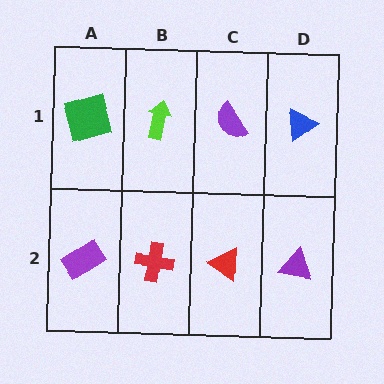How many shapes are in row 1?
4 shapes.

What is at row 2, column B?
A red cross.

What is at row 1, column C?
A purple semicircle.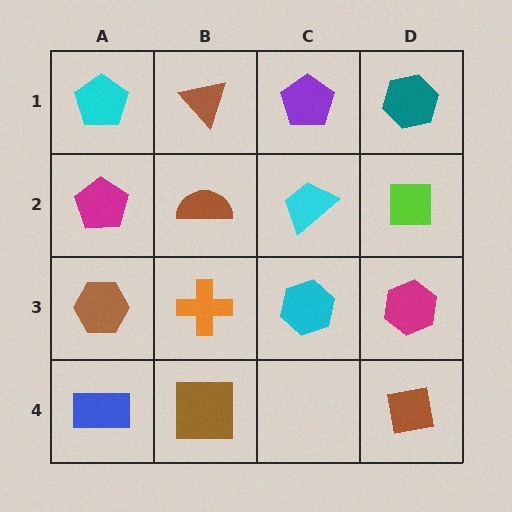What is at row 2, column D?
A lime square.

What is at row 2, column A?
A magenta pentagon.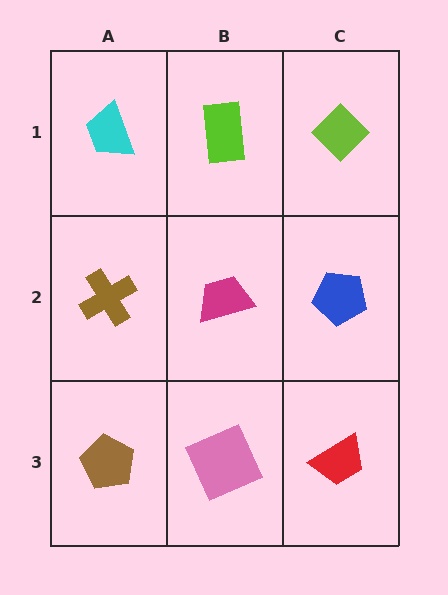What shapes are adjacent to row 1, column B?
A magenta trapezoid (row 2, column B), a cyan trapezoid (row 1, column A), a lime diamond (row 1, column C).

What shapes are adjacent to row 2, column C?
A lime diamond (row 1, column C), a red trapezoid (row 3, column C), a magenta trapezoid (row 2, column B).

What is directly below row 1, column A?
A brown cross.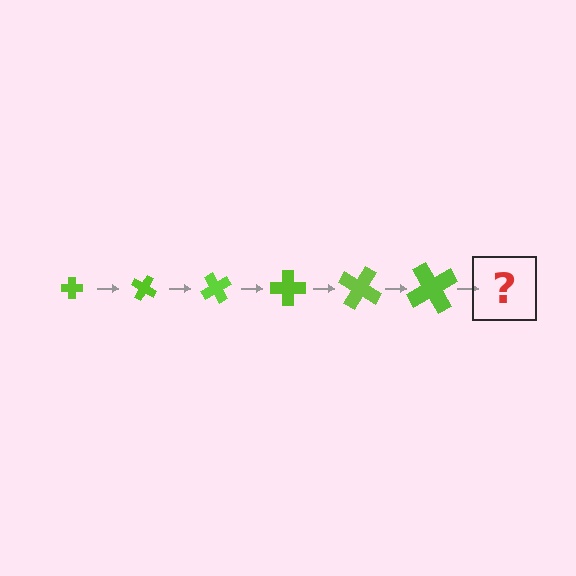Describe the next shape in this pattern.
It should be a cross, larger than the previous one and rotated 180 degrees from the start.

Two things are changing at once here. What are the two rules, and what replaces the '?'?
The two rules are that the cross grows larger each step and it rotates 30 degrees each step. The '?' should be a cross, larger than the previous one and rotated 180 degrees from the start.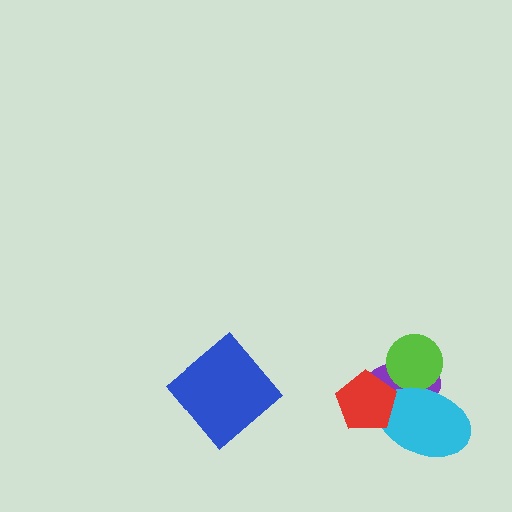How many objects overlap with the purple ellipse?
3 objects overlap with the purple ellipse.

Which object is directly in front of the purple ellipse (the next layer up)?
The lime circle is directly in front of the purple ellipse.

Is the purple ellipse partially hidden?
Yes, it is partially covered by another shape.